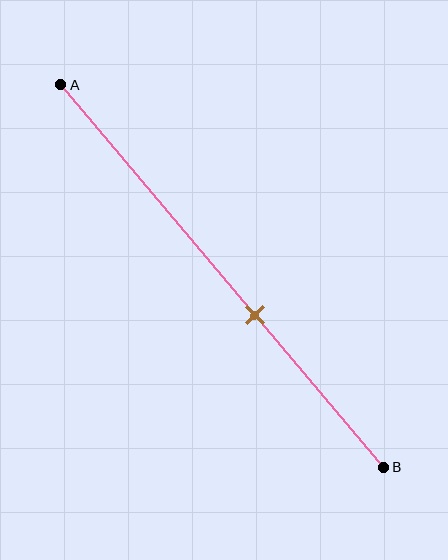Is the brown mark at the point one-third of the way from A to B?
No, the mark is at about 60% from A, not at the 33% one-third point.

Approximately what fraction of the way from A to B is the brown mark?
The brown mark is approximately 60% of the way from A to B.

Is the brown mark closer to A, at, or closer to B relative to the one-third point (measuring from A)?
The brown mark is closer to point B than the one-third point of segment AB.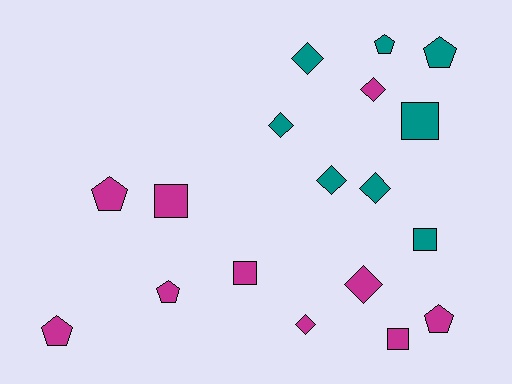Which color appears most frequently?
Magenta, with 10 objects.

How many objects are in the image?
There are 18 objects.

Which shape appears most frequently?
Diamond, with 7 objects.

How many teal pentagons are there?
There are 2 teal pentagons.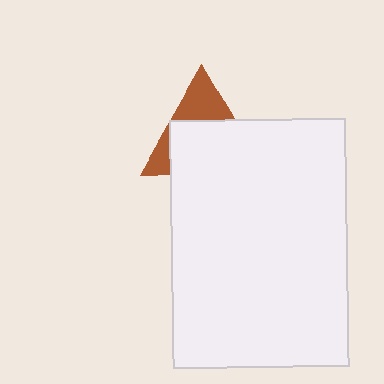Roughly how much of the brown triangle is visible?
A small part of it is visible (roughly 36%).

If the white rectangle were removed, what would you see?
You would see the complete brown triangle.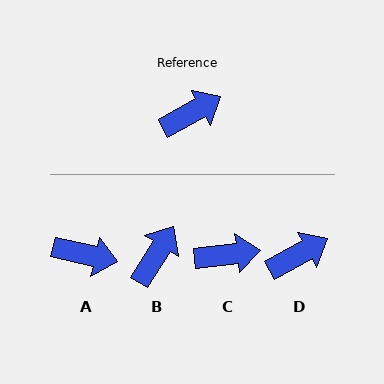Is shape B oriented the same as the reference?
No, it is off by about 29 degrees.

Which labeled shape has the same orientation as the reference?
D.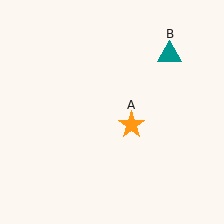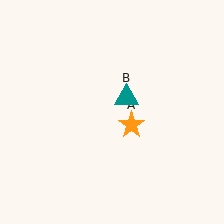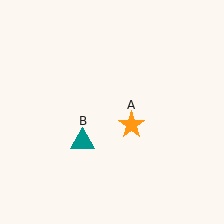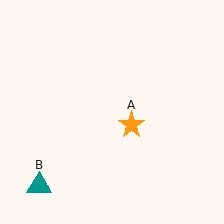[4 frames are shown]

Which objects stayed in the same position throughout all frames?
Orange star (object A) remained stationary.